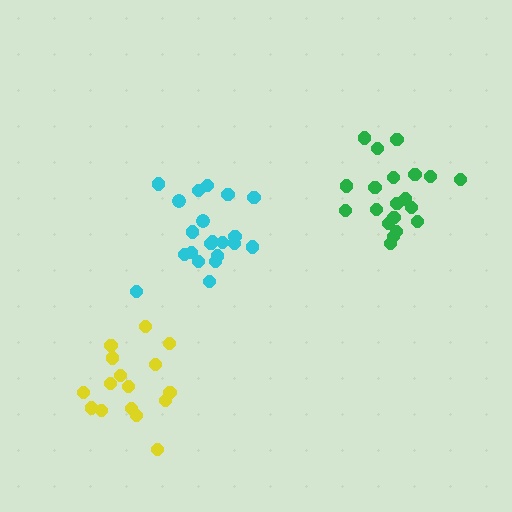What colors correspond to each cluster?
The clusters are colored: cyan, yellow, green.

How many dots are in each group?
Group 1: 21 dots, Group 2: 16 dots, Group 3: 20 dots (57 total).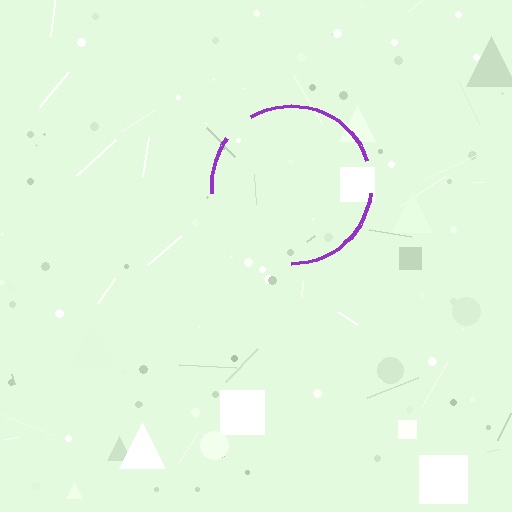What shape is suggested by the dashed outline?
The dashed outline suggests a circle.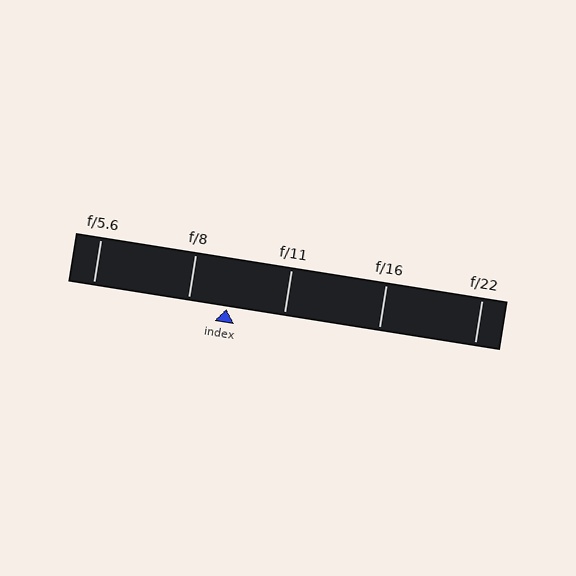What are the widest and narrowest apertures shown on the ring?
The widest aperture shown is f/5.6 and the narrowest is f/22.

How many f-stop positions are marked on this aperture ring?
There are 5 f-stop positions marked.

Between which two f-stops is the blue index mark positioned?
The index mark is between f/8 and f/11.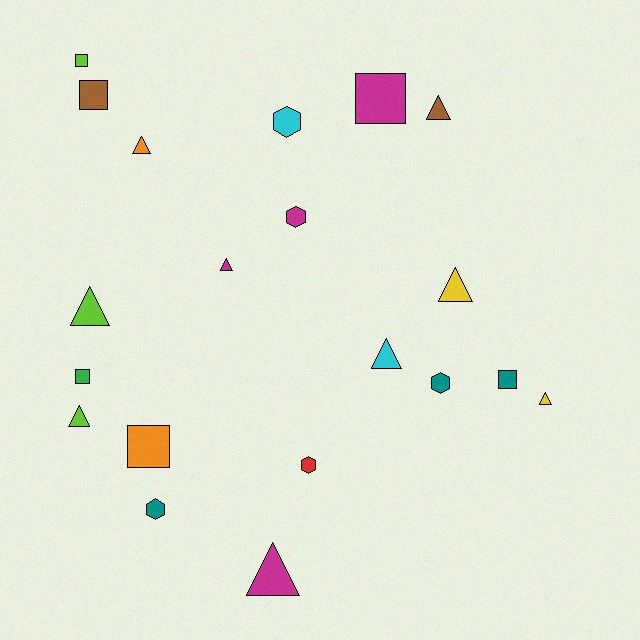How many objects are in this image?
There are 20 objects.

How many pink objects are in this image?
There are no pink objects.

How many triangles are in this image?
There are 9 triangles.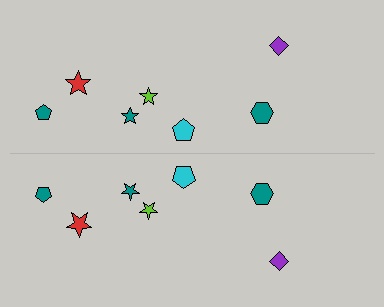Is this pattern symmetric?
Yes, this pattern has bilateral (reflection) symmetry.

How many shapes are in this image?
There are 14 shapes in this image.